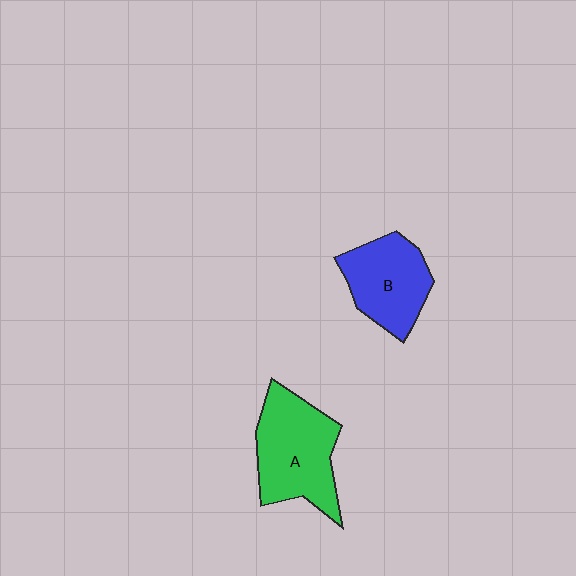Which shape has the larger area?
Shape A (green).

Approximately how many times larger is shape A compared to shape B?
Approximately 1.3 times.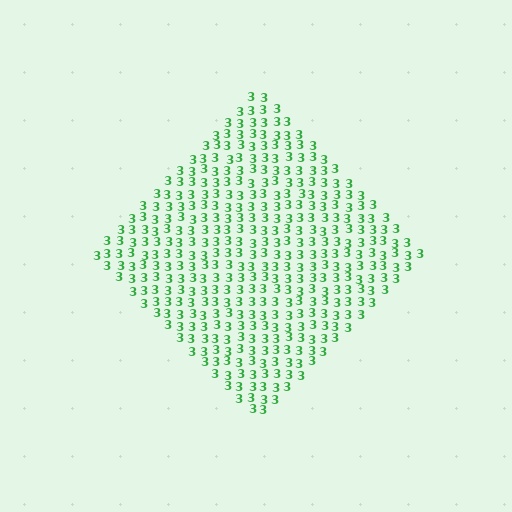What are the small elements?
The small elements are digit 3's.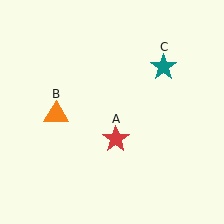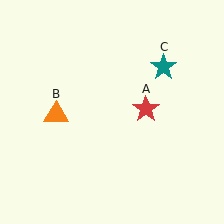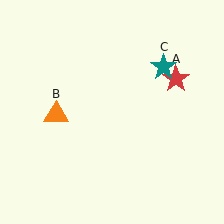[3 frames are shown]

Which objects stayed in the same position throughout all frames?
Orange triangle (object B) and teal star (object C) remained stationary.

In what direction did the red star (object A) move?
The red star (object A) moved up and to the right.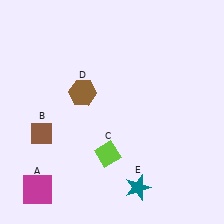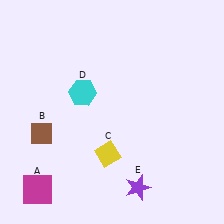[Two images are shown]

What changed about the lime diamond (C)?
In Image 1, C is lime. In Image 2, it changed to yellow.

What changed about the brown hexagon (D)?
In Image 1, D is brown. In Image 2, it changed to cyan.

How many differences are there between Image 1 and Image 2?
There are 3 differences between the two images.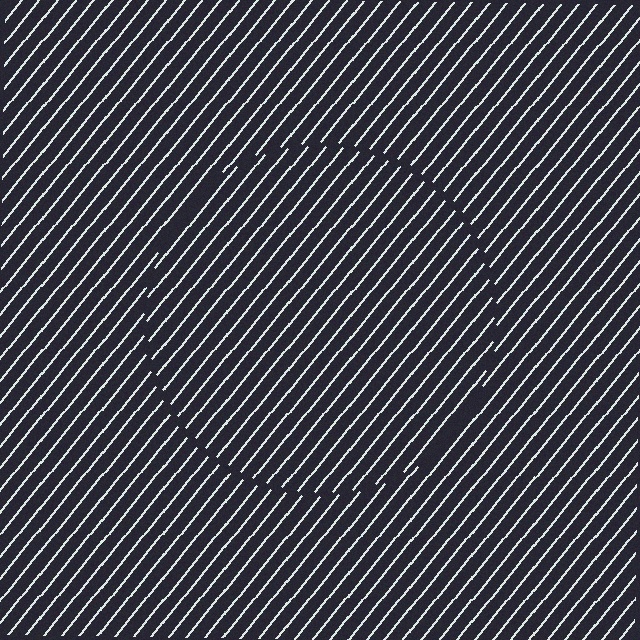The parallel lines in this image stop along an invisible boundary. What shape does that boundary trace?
An illusory circle. The interior of the shape contains the same grating, shifted by half a period — the contour is defined by the phase discontinuity where line-ends from the inner and outer gratings abut.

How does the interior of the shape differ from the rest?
The interior of the shape contains the same grating, shifted by half a period — the contour is defined by the phase discontinuity where line-ends from the inner and outer gratings abut.